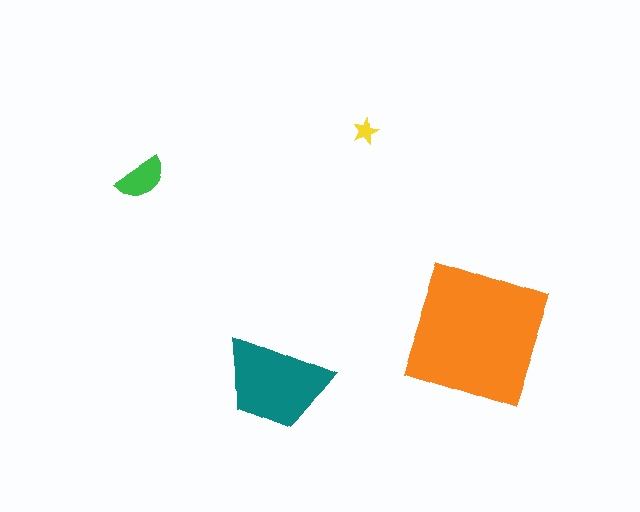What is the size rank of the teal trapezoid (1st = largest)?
2nd.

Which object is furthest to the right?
The orange square is rightmost.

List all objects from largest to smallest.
The orange square, the teal trapezoid, the green semicircle, the yellow star.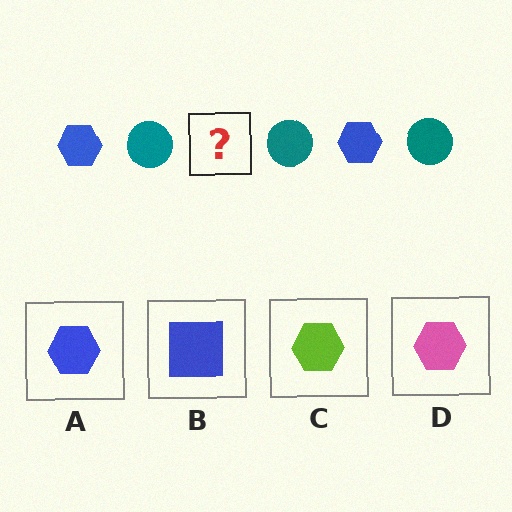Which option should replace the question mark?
Option A.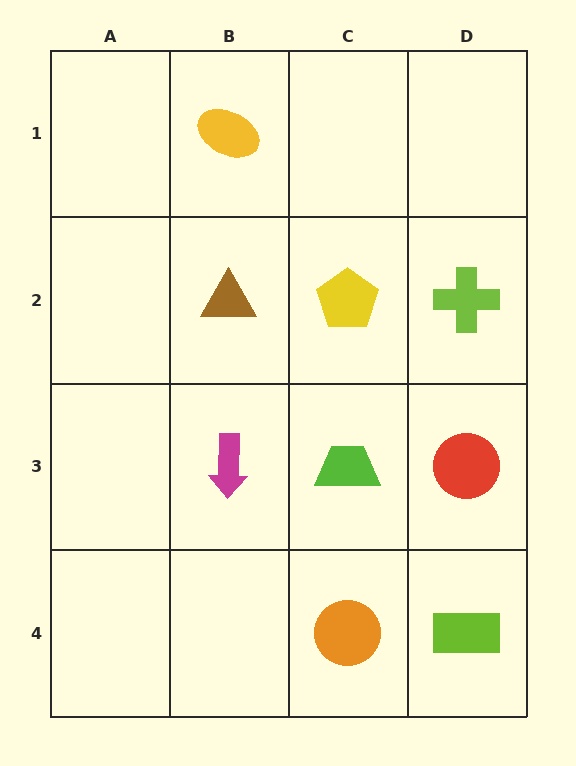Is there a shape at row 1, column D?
No, that cell is empty.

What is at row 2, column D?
A lime cross.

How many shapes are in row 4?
2 shapes.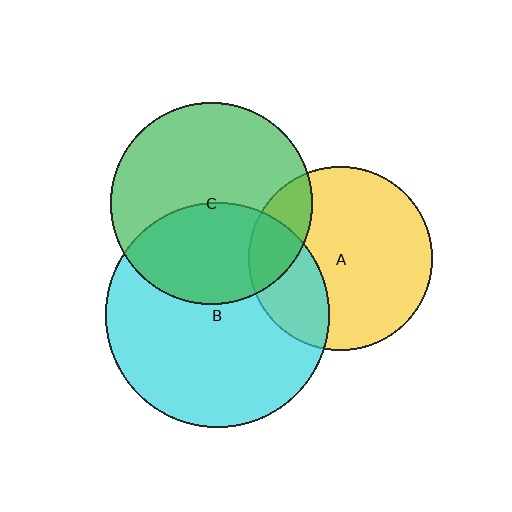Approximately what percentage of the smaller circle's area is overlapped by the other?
Approximately 25%.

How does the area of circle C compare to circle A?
Approximately 1.2 times.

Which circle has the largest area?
Circle B (cyan).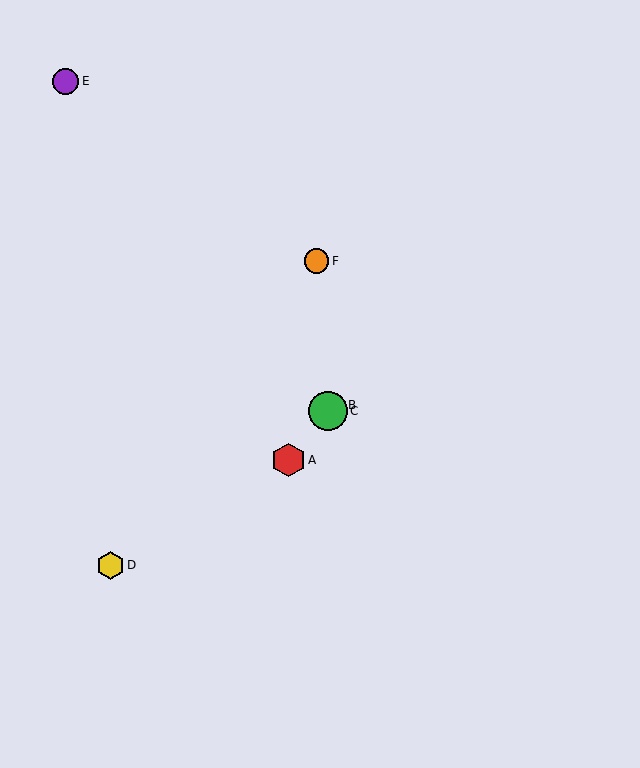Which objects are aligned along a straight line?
Objects A, B, C are aligned along a straight line.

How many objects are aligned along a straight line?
3 objects (A, B, C) are aligned along a straight line.